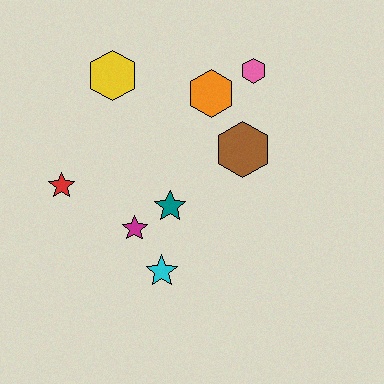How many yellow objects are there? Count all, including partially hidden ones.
There is 1 yellow object.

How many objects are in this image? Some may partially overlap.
There are 8 objects.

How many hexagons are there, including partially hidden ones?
There are 4 hexagons.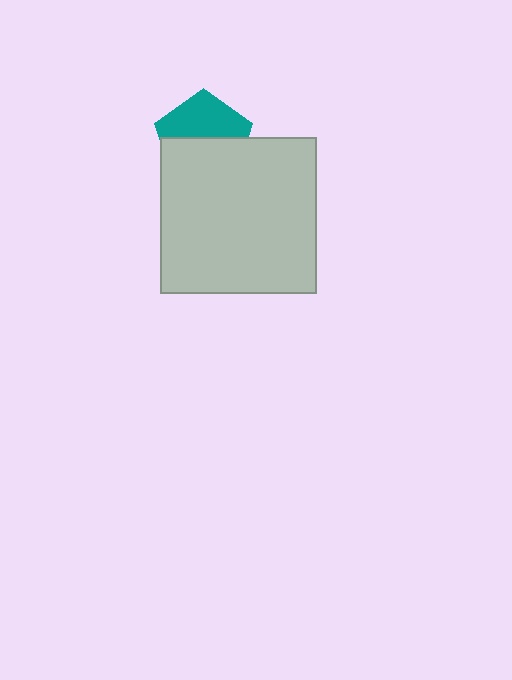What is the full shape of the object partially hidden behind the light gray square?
The partially hidden object is a teal pentagon.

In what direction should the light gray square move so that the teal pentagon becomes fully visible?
The light gray square should move down. That is the shortest direction to clear the overlap and leave the teal pentagon fully visible.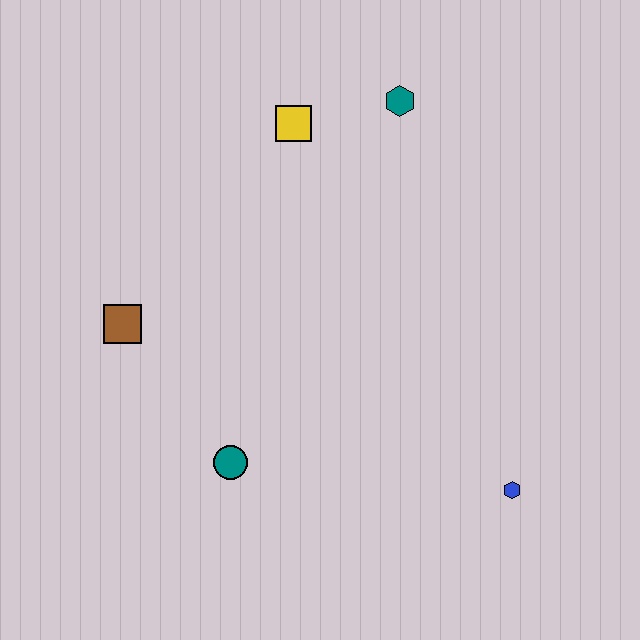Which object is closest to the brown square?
The teal circle is closest to the brown square.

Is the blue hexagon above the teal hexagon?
No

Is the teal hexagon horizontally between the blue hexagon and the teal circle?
Yes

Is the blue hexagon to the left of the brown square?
No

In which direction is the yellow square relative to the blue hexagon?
The yellow square is above the blue hexagon.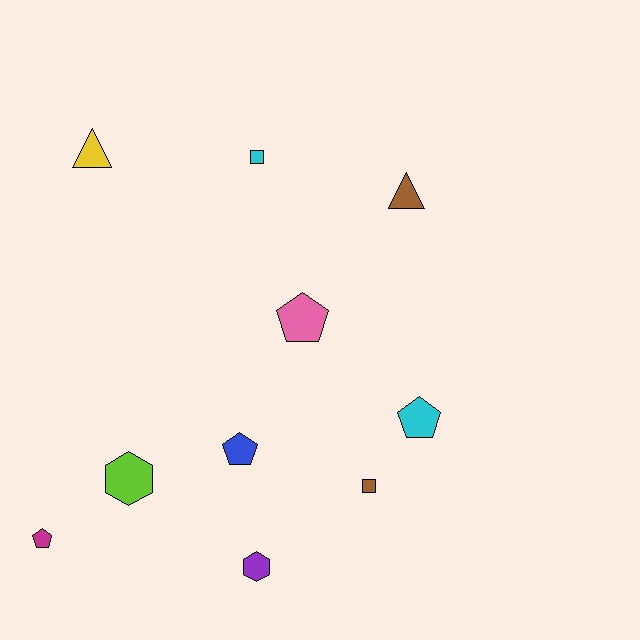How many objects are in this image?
There are 10 objects.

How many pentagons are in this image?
There are 4 pentagons.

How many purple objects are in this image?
There is 1 purple object.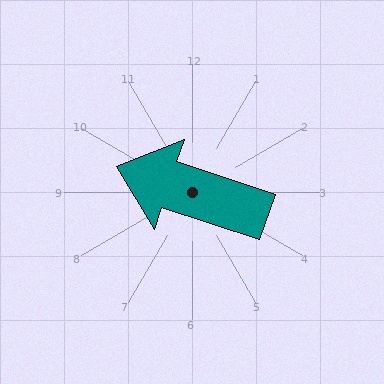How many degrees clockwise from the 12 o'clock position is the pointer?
Approximately 288 degrees.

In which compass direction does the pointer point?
West.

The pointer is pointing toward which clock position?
Roughly 10 o'clock.